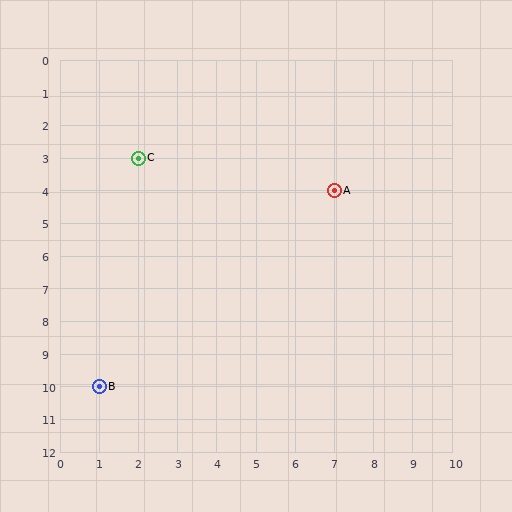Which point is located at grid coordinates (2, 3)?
Point C is at (2, 3).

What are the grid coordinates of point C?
Point C is at grid coordinates (2, 3).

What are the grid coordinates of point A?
Point A is at grid coordinates (7, 4).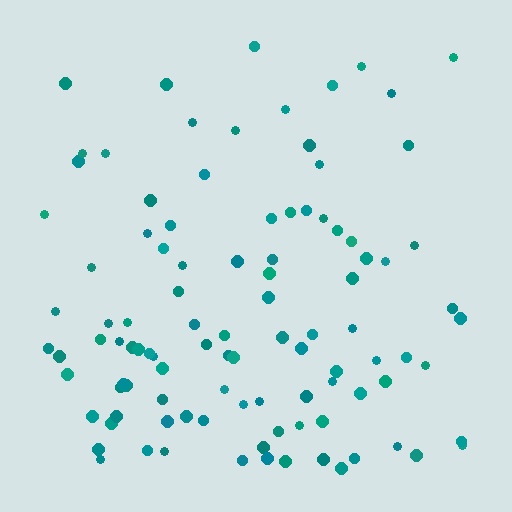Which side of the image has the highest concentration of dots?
The bottom.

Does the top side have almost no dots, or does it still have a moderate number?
Still a moderate number, just noticeably fewer than the bottom.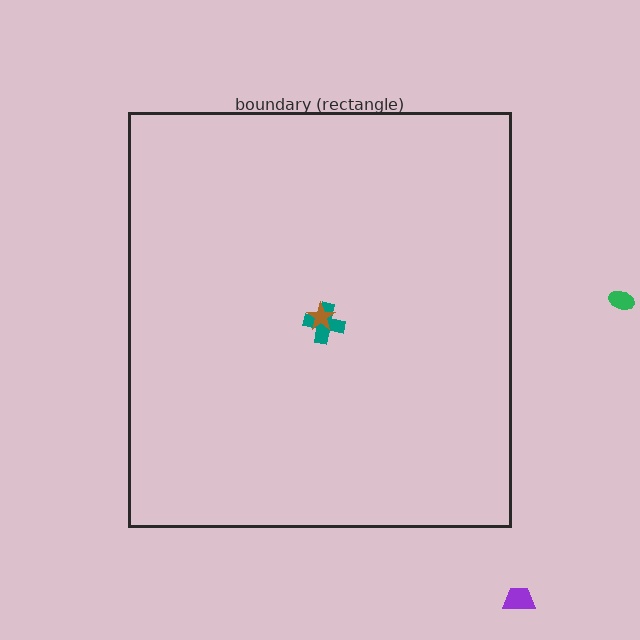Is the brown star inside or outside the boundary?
Inside.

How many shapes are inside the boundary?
2 inside, 2 outside.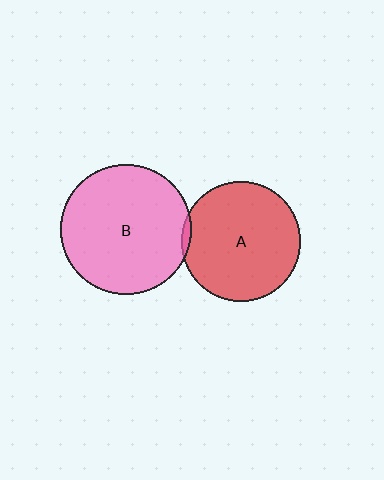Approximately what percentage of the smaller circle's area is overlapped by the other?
Approximately 5%.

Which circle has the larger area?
Circle B (pink).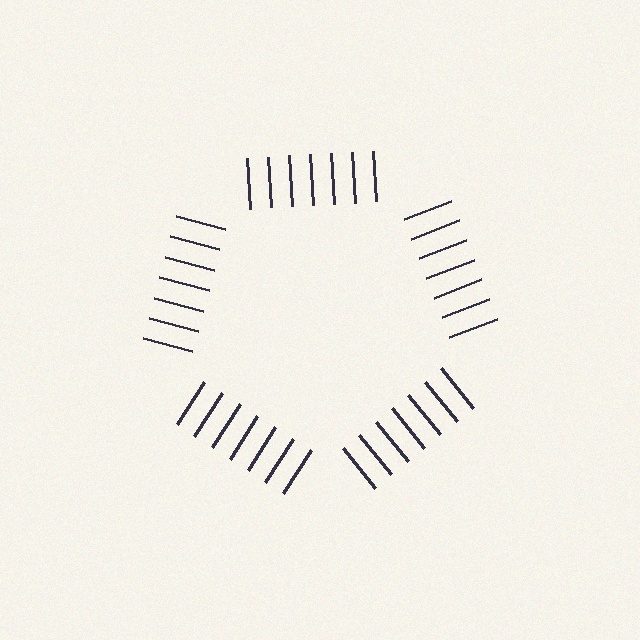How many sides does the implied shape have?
5 sides — the line-ends trace a pentagon.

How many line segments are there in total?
35 — 7 along each of the 5 edges.